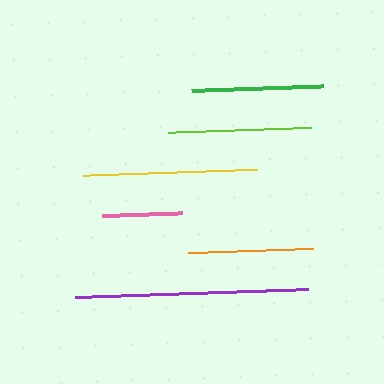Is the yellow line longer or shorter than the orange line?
The yellow line is longer than the orange line.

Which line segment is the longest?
The purple line is the longest at approximately 234 pixels.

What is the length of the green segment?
The green segment is approximately 132 pixels long.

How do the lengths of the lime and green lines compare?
The lime and green lines are approximately the same length.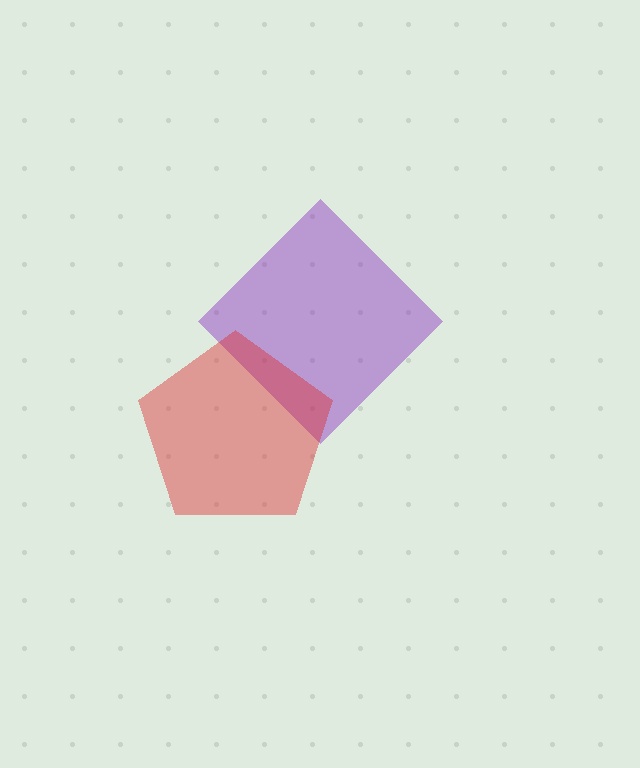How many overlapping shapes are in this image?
There are 2 overlapping shapes in the image.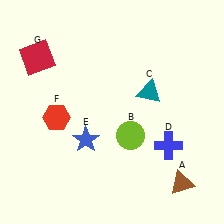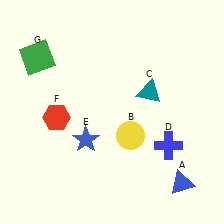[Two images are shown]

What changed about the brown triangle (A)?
In Image 1, A is brown. In Image 2, it changed to blue.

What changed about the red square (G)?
In Image 1, G is red. In Image 2, it changed to green.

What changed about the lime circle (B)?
In Image 1, B is lime. In Image 2, it changed to yellow.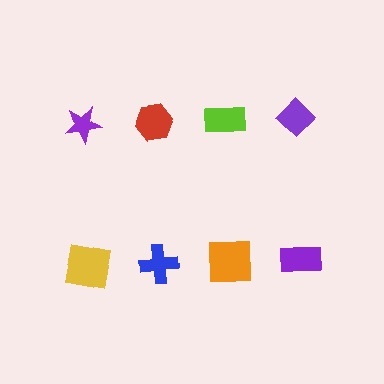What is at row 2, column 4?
A purple rectangle.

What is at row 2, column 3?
An orange square.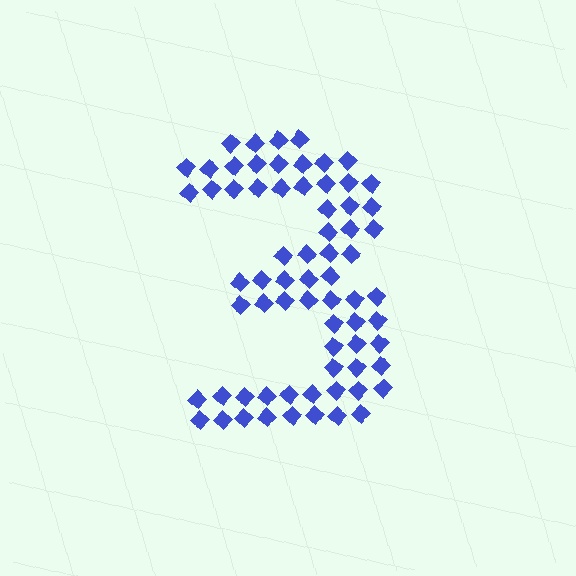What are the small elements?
The small elements are diamonds.